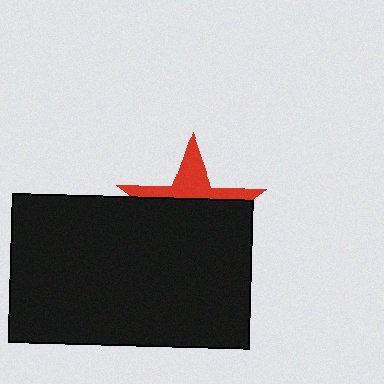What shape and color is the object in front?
The object in front is a black rectangle.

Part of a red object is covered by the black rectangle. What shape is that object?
It is a star.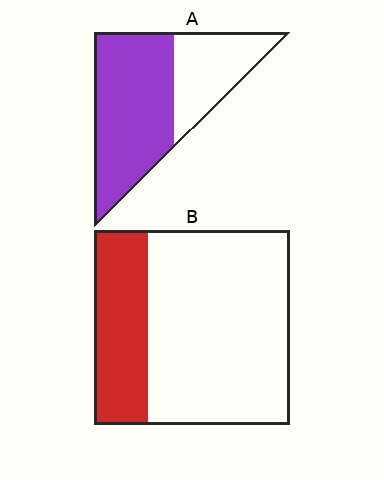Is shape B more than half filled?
No.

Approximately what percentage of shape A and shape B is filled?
A is approximately 65% and B is approximately 30%.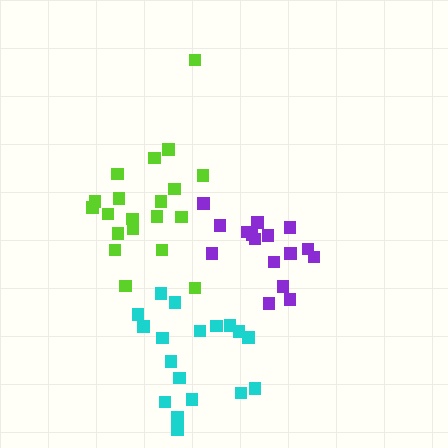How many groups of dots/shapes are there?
There are 3 groups.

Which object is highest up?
The lime cluster is topmost.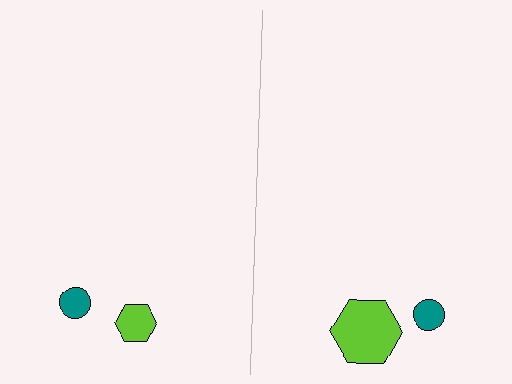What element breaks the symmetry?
The lime hexagon on the right side has a different size than its mirror counterpart.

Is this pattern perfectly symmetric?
No, the pattern is not perfectly symmetric. The lime hexagon on the right side has a different size than its mirror counterpart.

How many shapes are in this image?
There are 4 shapes in this image.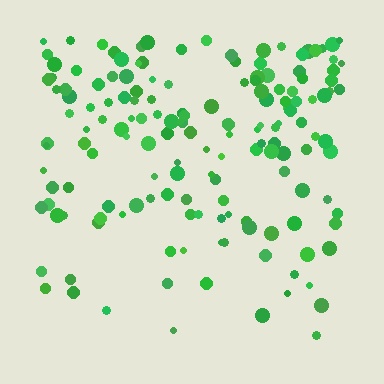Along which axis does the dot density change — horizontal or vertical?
Vertical.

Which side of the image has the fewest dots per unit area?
The bottom.